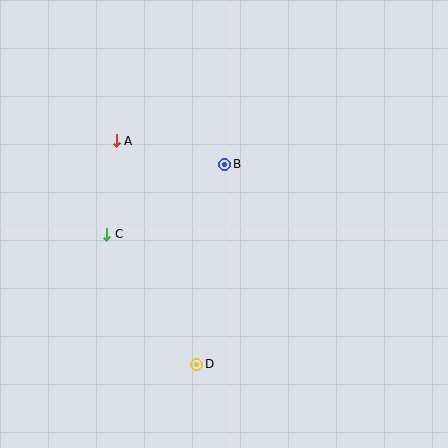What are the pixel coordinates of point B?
Point B is at (225, 164).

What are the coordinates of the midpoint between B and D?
The midpoint between B and D is at (211, 264).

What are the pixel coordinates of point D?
Point D is at (197, 364).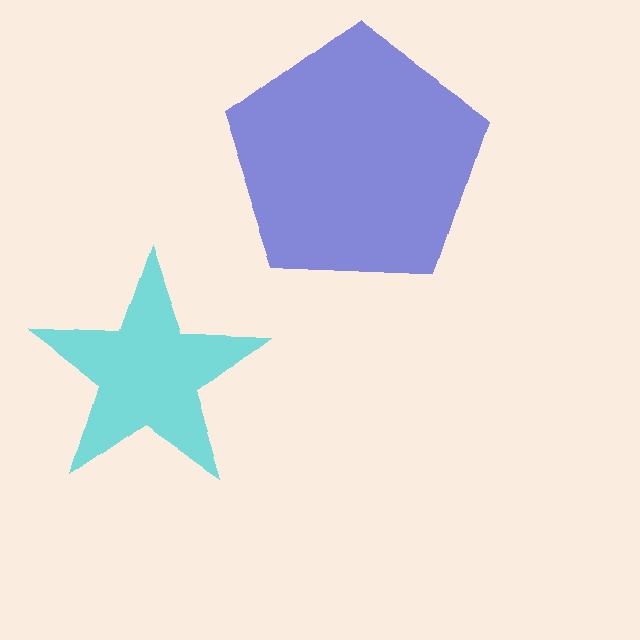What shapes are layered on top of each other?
The layered shapes are: a blue pentagon, a cyan star.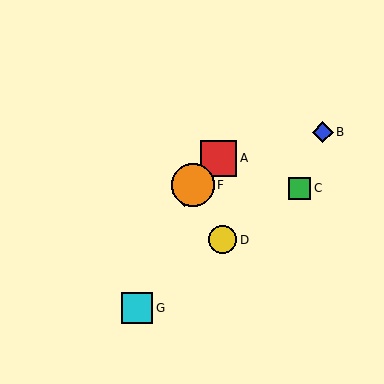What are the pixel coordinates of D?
Object D is at (223, 240).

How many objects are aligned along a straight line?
3 objects (A, E, F) are aligned along a straight line.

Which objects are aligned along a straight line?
Objects A, E, F are aligned along a straight line.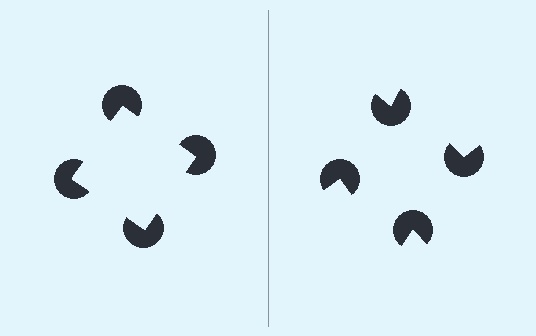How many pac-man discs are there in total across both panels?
8 — 4 on each side.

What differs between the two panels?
The pac-man discs are positioned identically on both sides; only the wedge orientations differ. On the left they align to a square; on the right they are misaligned.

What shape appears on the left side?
An illusory square.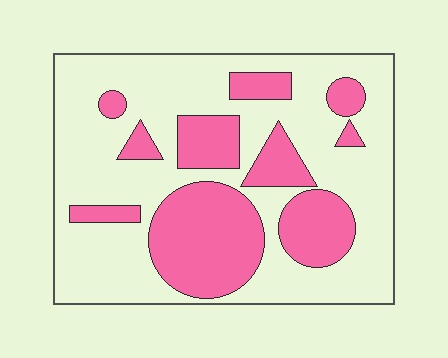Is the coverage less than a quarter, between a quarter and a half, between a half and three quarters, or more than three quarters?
Between a quarter and a half.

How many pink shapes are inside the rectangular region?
10.